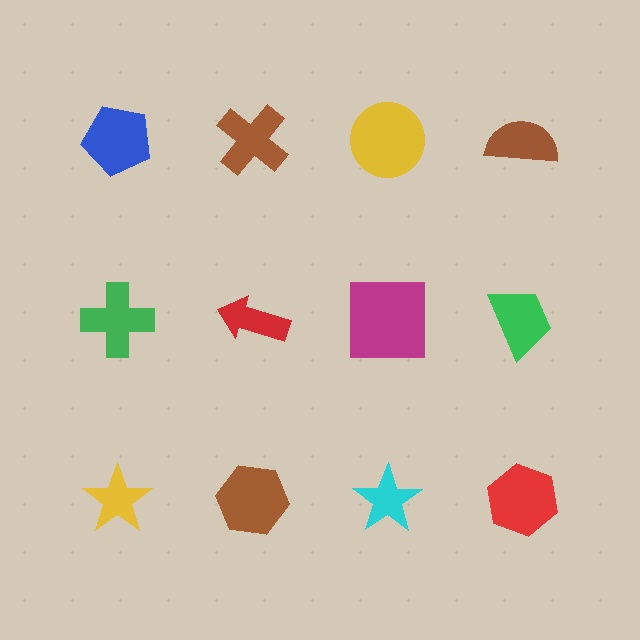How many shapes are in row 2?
4 shapes.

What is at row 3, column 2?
A brown hexagon.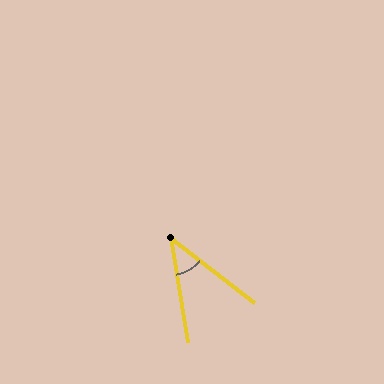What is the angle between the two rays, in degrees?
Approximately 43 degrees.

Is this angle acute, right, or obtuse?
It is acute.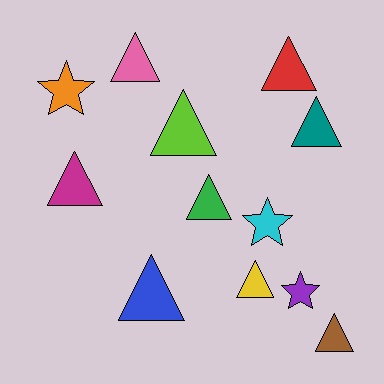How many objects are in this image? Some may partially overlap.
There are 12 objects.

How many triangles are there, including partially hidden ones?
There are 9 triangles.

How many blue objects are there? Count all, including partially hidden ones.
There is 1 blue object.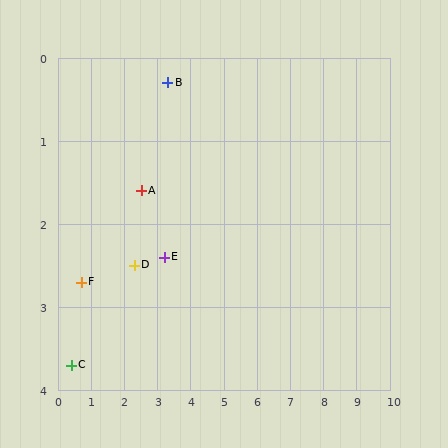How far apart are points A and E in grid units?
Points A and E are about 1.1 grid units apart.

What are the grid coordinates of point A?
Point A is at approximately (2.5, 1.6).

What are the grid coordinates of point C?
Point C is at approximately (0.4, 3.7).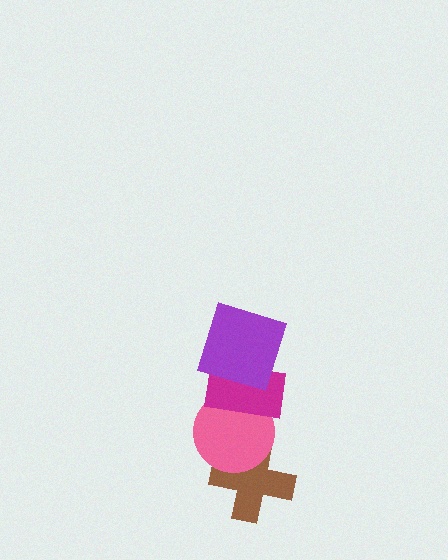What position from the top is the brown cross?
The brown cross is 4th from the top.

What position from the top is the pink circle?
The pink circle is 3rd from the top.